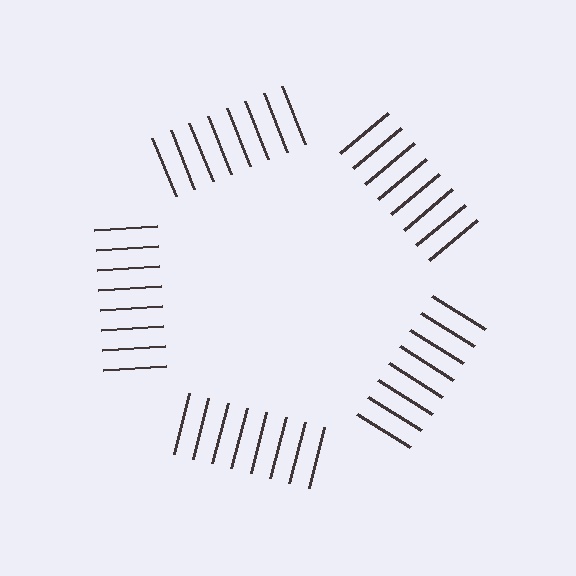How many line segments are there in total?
40 — 8 along each of the 5 edges.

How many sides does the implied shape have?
5 sides — the line-ends trace a pentagon.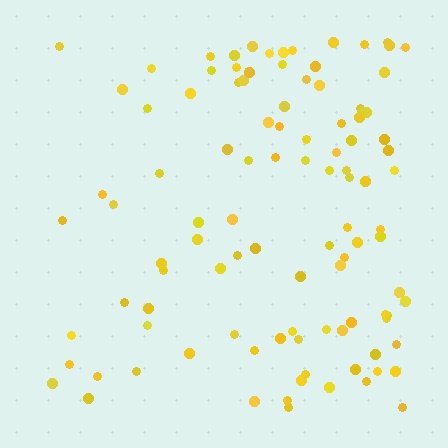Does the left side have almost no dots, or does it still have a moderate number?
Still a moderate number, just noticeably fewer than the right.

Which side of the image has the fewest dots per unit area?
The left.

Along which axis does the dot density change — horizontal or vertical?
Horizontal.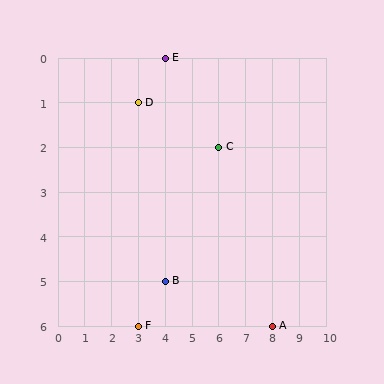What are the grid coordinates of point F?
Point F is at grid coordinates (3, 6).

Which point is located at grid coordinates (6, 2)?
Point C is at (6, 2).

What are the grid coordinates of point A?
Point A is at grid coordinates (8, 6).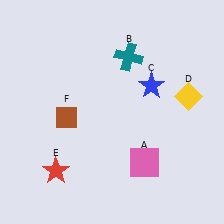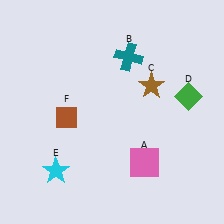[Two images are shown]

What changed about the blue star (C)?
In Image 1, C is blue. In Image 2, it changed to brown.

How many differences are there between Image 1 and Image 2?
There are 3 differences between the two images.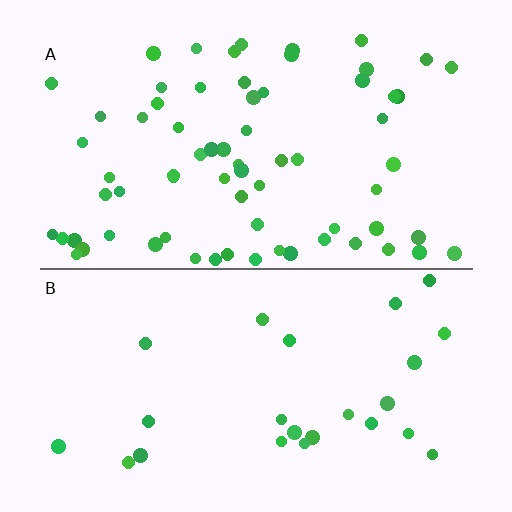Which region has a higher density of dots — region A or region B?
A (the top).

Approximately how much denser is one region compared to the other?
Approximately 2.8× — region A over region B.